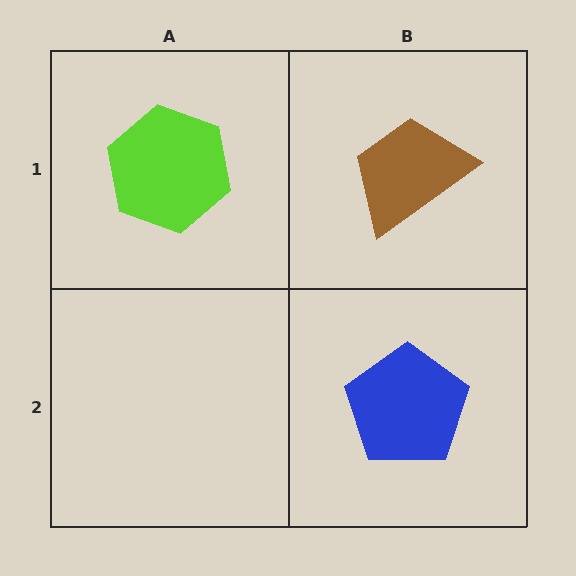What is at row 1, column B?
A brown trapezoid.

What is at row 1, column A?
A lime hexagon.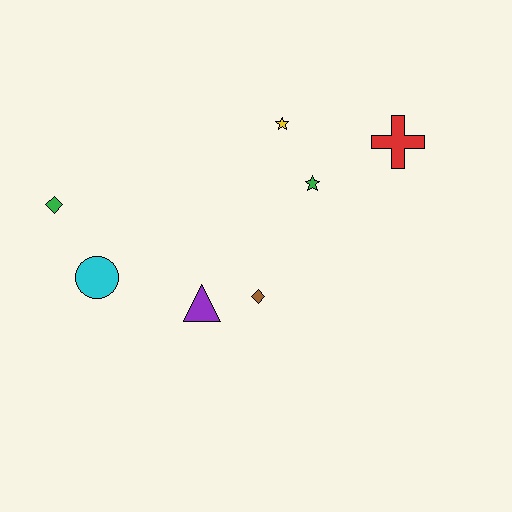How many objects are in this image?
There are 7 objects.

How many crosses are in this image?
There is 1 cross.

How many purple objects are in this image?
There is 1 purple object.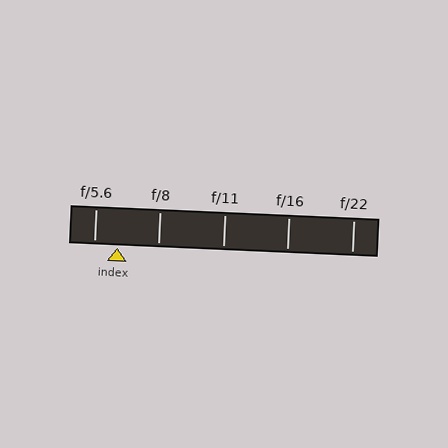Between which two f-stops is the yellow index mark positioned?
The index mark is between f/5.6 and f/8.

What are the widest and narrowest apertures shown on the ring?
The widest aperture shown is f/5.6 and the narrowest is f/22.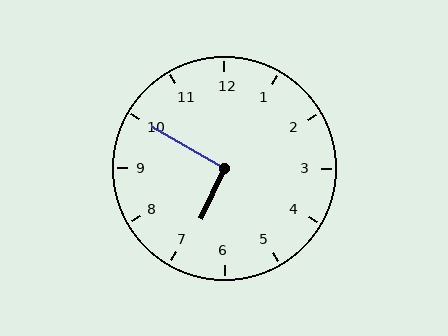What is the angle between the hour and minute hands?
Approximately 95 degrees.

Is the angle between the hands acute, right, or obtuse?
It is right.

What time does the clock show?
6:50.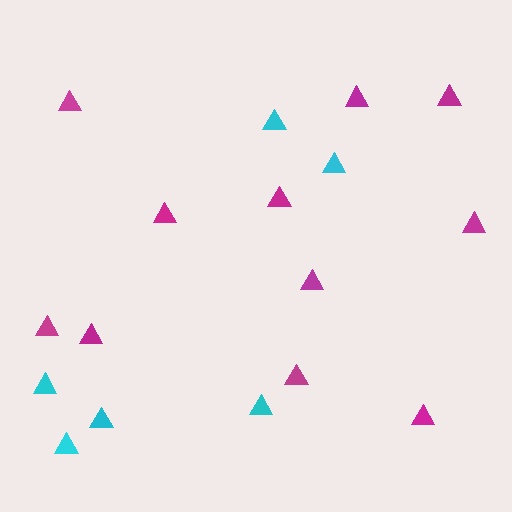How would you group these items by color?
There are 2 groups: one group of cyan triangles (6) and one group of magenta triangles (11).